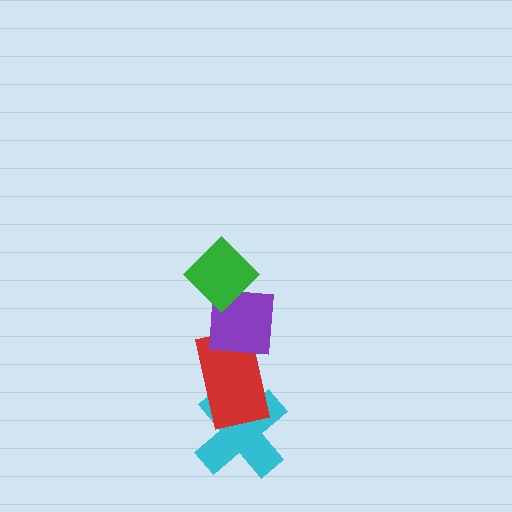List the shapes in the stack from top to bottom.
From top to bottom: the green diamond, the purple square, the red rectangle, the cyan cross.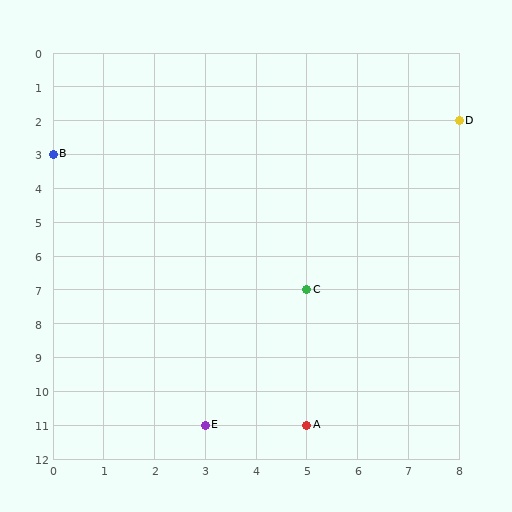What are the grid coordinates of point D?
Point D is at grid coordinates (8, 2).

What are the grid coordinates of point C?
Point C is at grid coordinates (5, 7).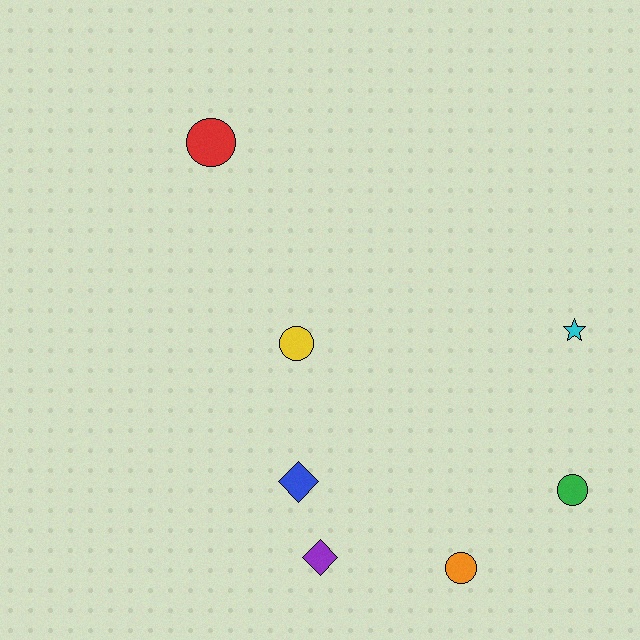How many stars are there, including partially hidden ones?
There is 1 star.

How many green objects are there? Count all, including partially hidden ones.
There is 1 green object.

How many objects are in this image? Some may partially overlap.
There are 7 objects.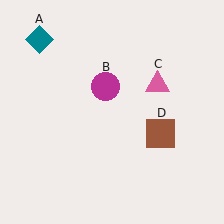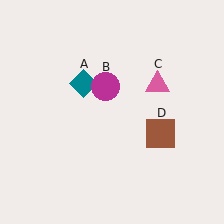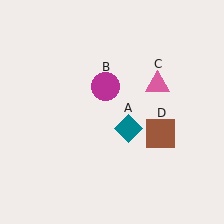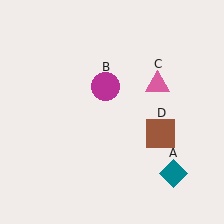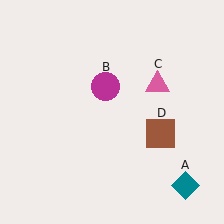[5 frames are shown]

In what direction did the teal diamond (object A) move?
The teal diamond (object A) moved down and to the right.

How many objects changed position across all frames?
1 object changed position: teal diamond (object A).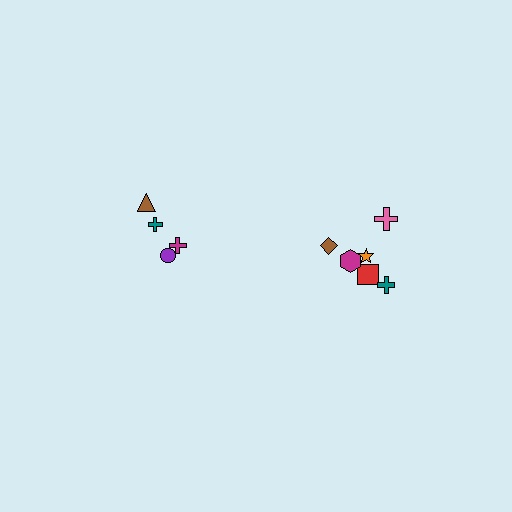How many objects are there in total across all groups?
There are 10 objects.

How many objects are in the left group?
There are 4 objects.